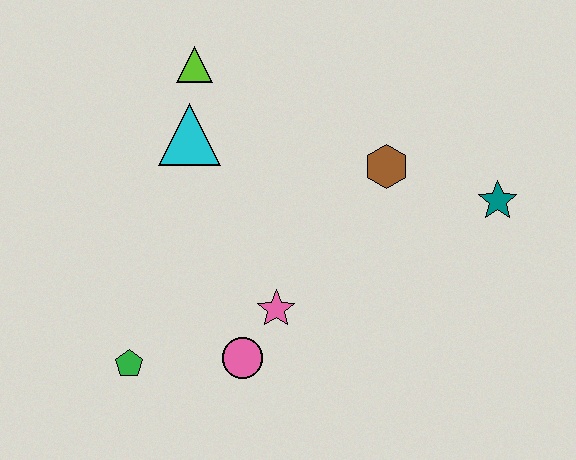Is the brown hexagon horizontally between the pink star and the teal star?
Yes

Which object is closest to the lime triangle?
The cyan triangle is closest to the lime triangle.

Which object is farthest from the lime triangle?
The teal star is farthest from the lime triangle.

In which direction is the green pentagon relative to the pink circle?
The green pentagon is to the left of the pink circle.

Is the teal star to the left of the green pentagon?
No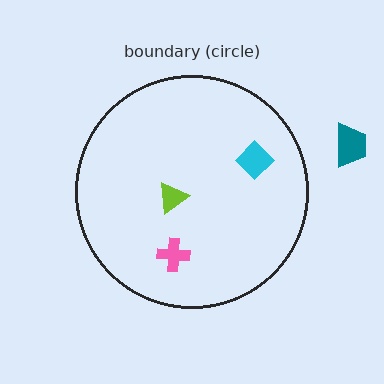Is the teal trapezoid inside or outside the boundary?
Outside.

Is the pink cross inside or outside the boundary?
Inside.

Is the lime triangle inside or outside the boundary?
Inside.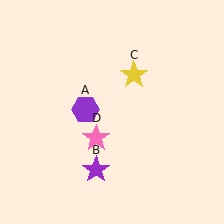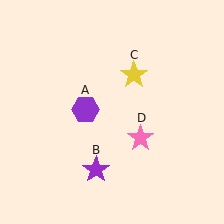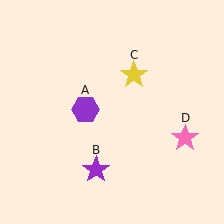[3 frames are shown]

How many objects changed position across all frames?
1 object changed position: pink star (object D).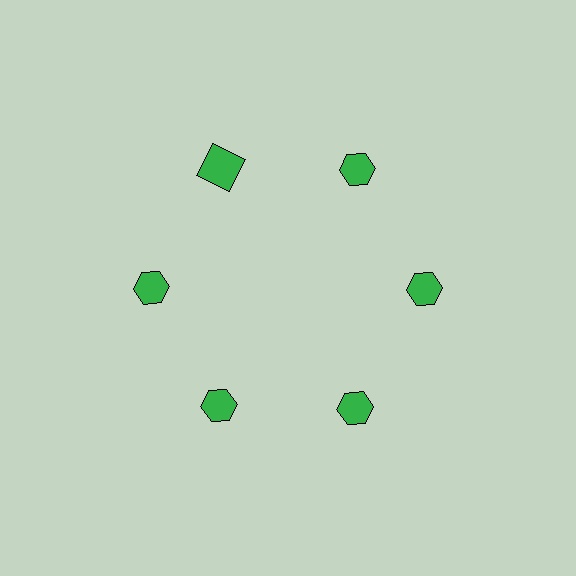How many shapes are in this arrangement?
There are 6 shapes arranged in a ring pattern.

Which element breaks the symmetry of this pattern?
The green square at roughly the 11 o'clock position breaks the symmetry. All other shapes are green hexagons.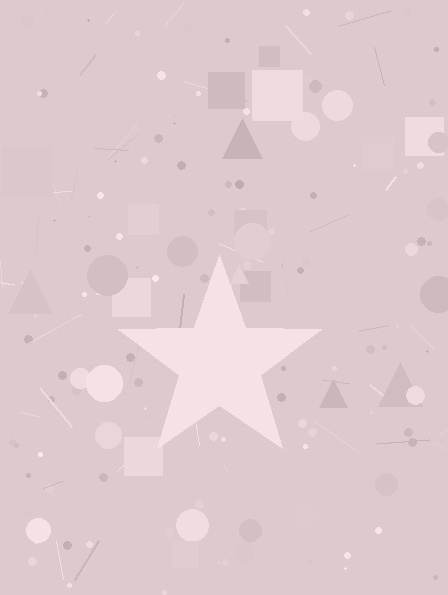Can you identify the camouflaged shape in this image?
The camouflaged shape is a star.